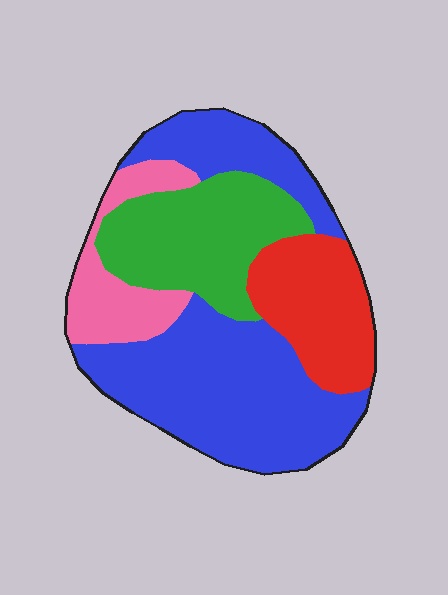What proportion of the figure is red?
Red takes up less than a quarter of the figure.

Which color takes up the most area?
Blue, at roughly 45%.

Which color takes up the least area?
Pink, at roughly 15%.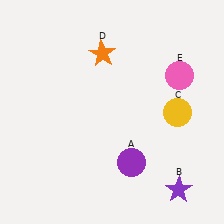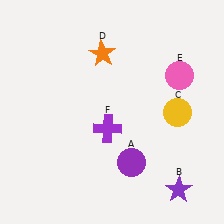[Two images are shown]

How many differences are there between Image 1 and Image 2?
There is 1 difference between the two images.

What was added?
A purple cross (F) was added in Image 2.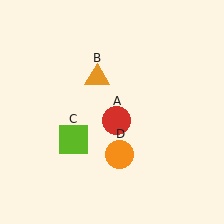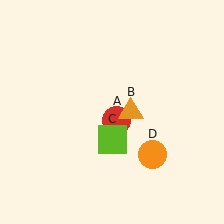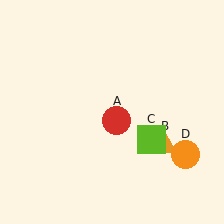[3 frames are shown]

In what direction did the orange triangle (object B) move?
The orange triangle (object B) moved down and to the right.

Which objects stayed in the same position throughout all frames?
Red circle (object A) remained stationary.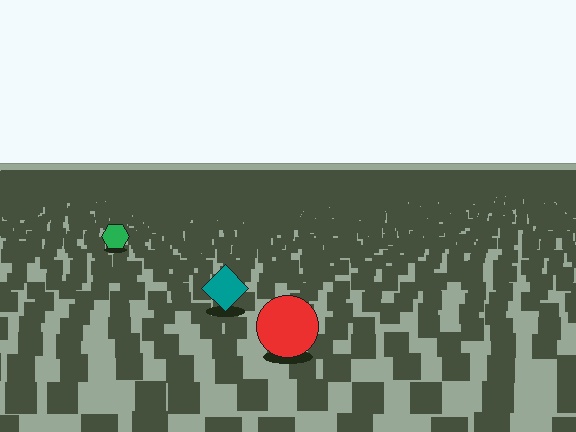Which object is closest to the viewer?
The red circle is closest. The texture marks near it are larger and more spread out.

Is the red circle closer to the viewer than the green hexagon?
Yes. The red circle is closer — you can tell from the texture gradient: the ground texture is coarser near it.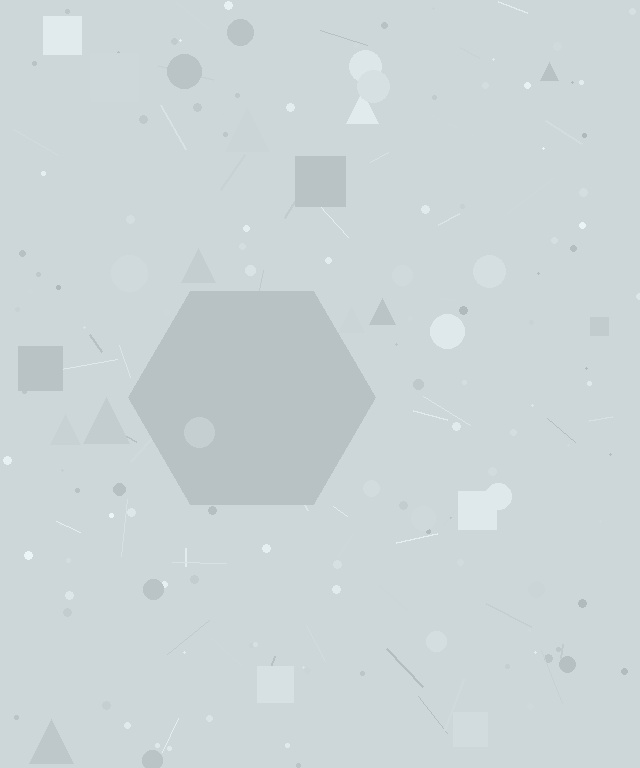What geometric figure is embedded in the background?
A hexagon is embedded in the background.